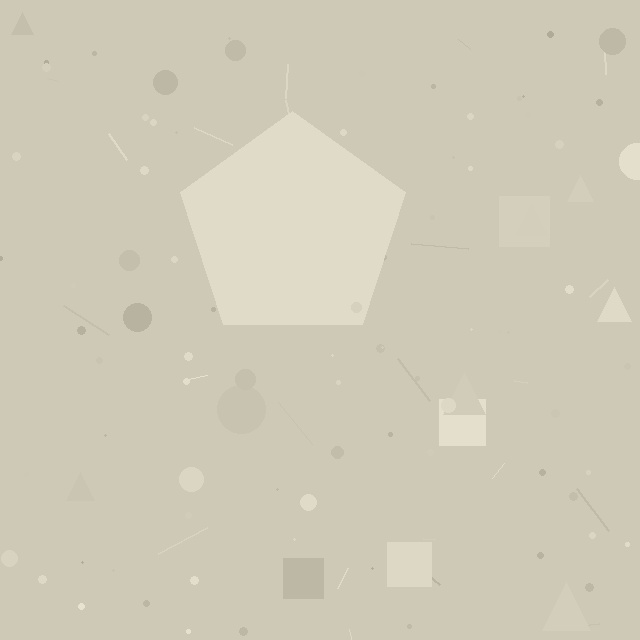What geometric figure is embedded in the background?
A pentagon is embedded in the background.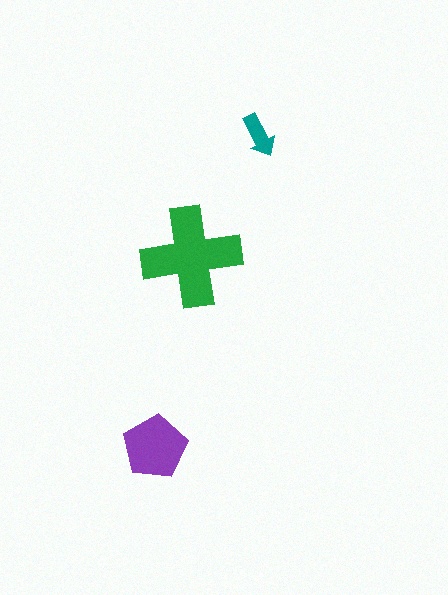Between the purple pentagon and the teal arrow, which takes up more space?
The purple pentagon.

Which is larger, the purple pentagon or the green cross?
The green cross.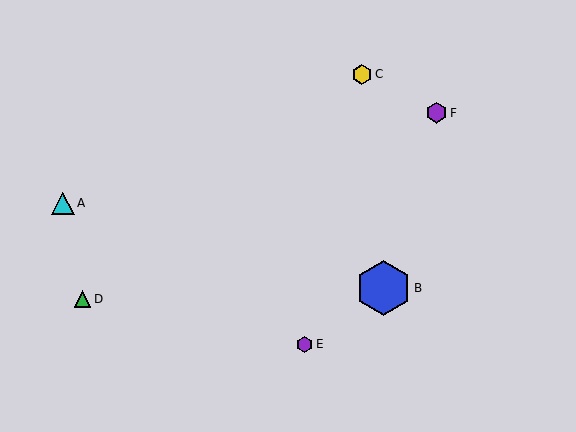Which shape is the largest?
The blue hexagon (labeled B) is the largest.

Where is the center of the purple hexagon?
The center of the purple hexagon is at (437, 113).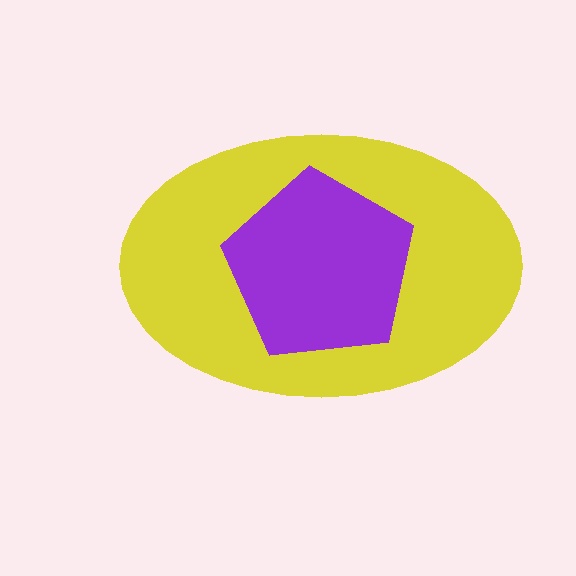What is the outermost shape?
The yellow ellipse.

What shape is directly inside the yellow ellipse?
The purple pentagon.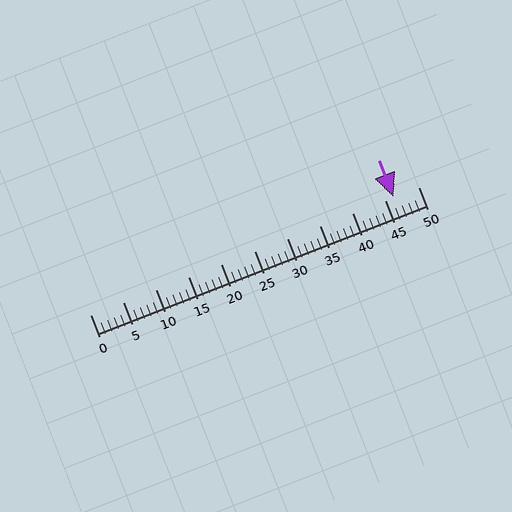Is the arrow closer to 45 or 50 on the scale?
The arrow is closer to 45.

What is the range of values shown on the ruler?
The ruler shows values from 0 to 50.